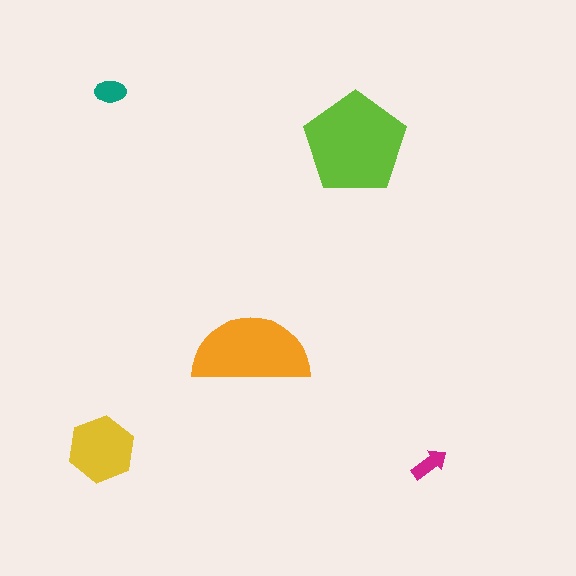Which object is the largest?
The lime pentagon.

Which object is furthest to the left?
The yellow hexagon is leftmost.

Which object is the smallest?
The magenta arrow.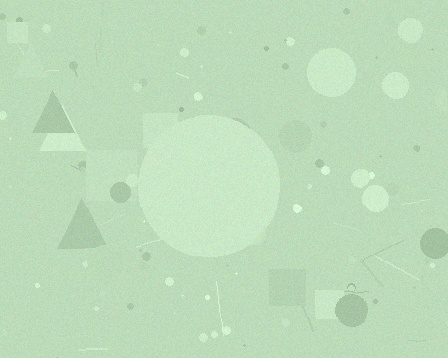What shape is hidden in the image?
A circle is hidden in the image.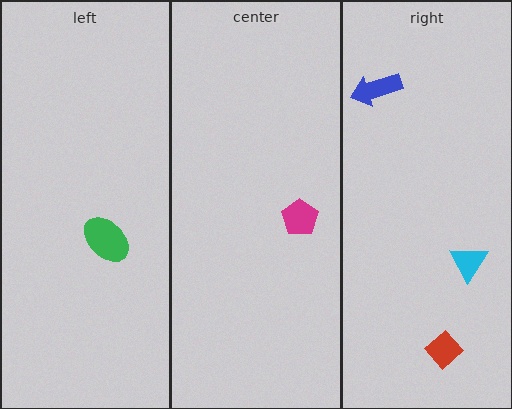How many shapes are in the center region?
1.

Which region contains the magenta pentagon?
The center region.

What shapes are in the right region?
The cyan triangle, the blue arrow, the red diamond.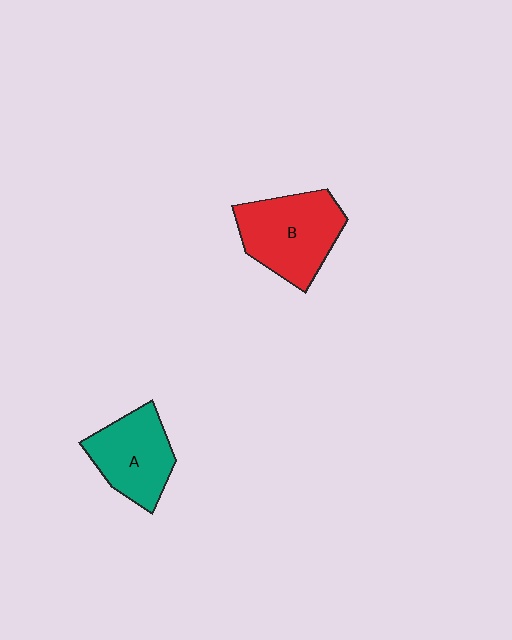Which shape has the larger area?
Shape B (red).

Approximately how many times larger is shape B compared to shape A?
Approximately 1.2 times.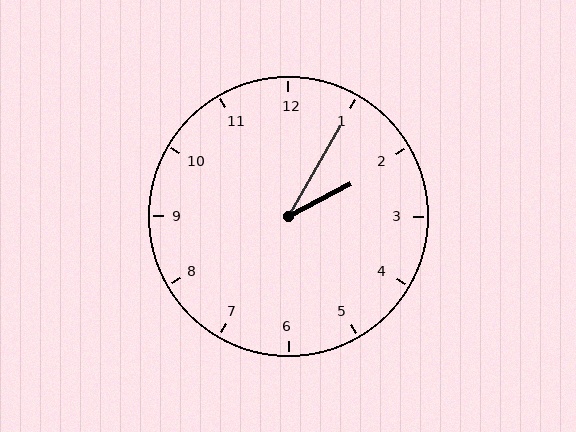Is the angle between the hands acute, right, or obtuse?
It is acute.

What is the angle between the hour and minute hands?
Approximately 32 degrees.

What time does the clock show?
2:05.